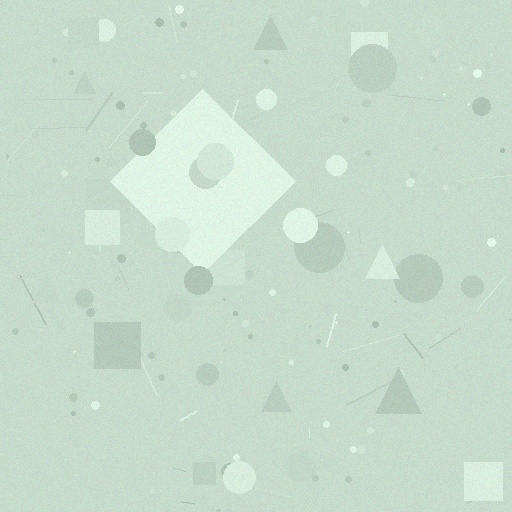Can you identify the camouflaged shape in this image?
The camouflaged shape is a diamond.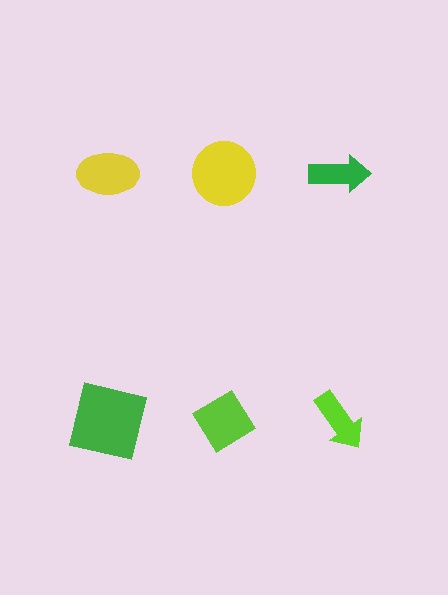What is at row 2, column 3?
A lime arrow.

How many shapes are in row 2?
3 shapes.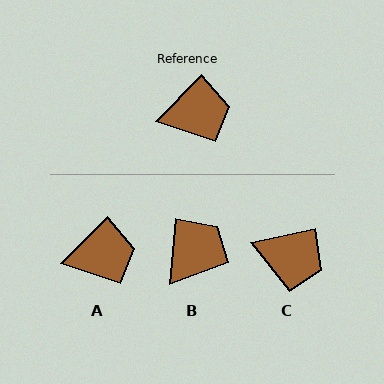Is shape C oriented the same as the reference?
No, it is off by about 34 degrees.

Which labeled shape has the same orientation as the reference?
A.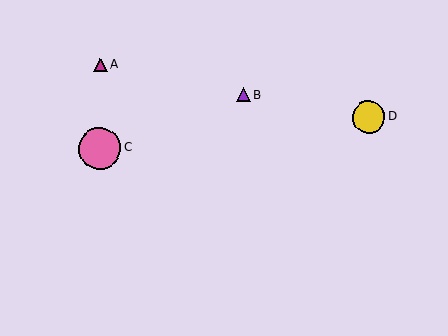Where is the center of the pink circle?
The center of the pink circle is at (100, 148).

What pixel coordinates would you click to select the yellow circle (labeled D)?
Click at (369, 117) to select the yellow circle D.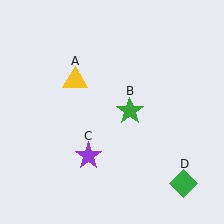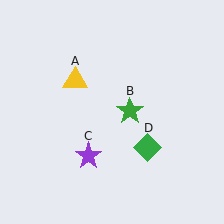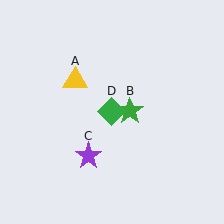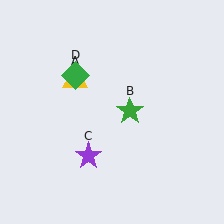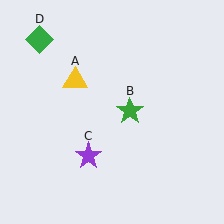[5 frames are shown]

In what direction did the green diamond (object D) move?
The green diamond (object D) moved up and to the left.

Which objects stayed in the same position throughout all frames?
Yellow triangle (object A) and green star (object B) and purple star (object C) remained stationary.